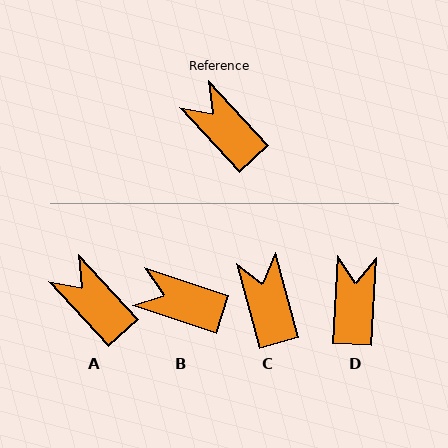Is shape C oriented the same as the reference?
No, it is off by about 27 degrees.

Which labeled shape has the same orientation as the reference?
A.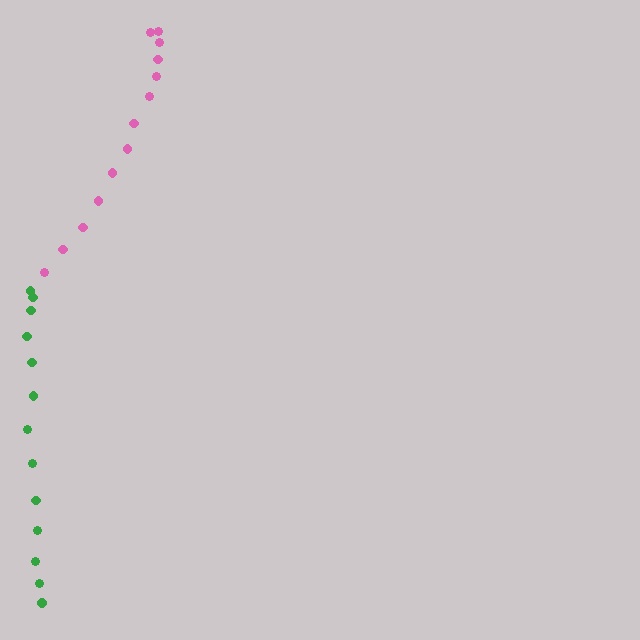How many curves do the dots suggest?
There are 2 distinct paths.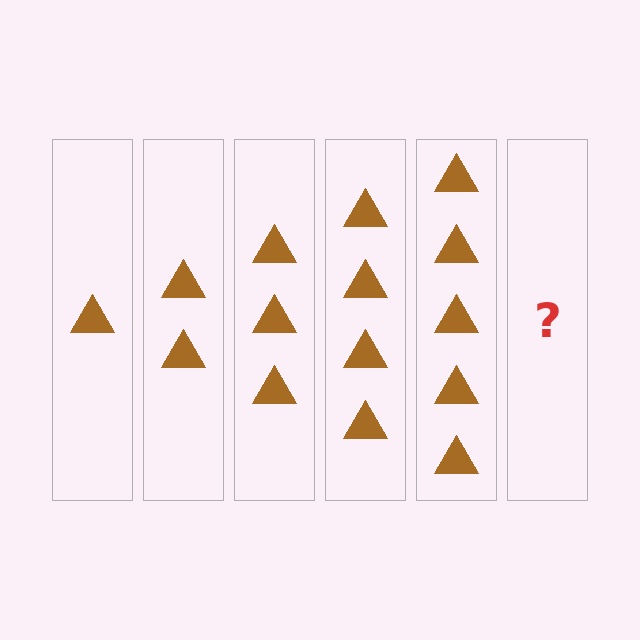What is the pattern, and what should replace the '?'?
The pattern is that each step adds one more triangle. The '?' should be 6 triangles.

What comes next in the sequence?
The next element should be 6 triangles.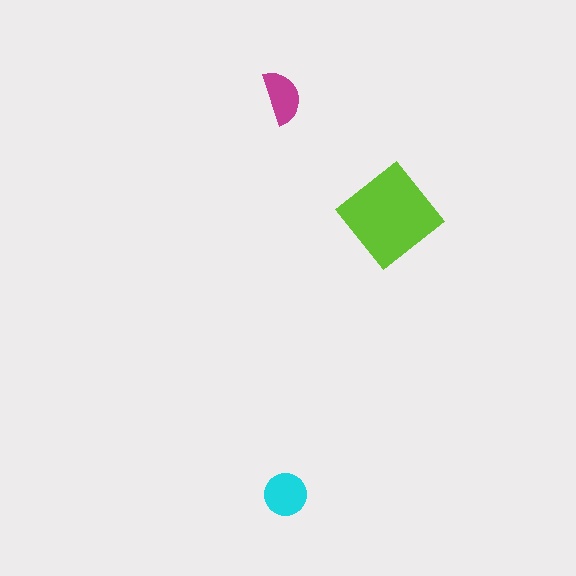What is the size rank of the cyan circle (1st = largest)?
2nd.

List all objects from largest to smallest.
The lime diamond, the cyan circle, the magenta semicircle.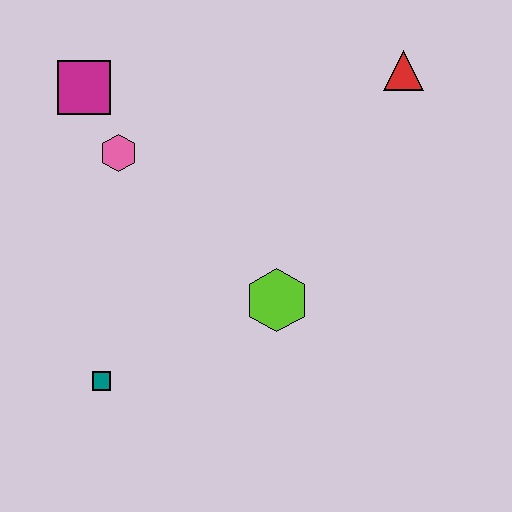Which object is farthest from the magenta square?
The red triangle is farthest from the magenta square.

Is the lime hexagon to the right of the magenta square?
Yes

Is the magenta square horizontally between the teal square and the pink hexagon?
No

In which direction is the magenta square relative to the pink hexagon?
The magenta square is above the pink hexagon.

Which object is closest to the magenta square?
The pink hexagon is closest to the magenta square.